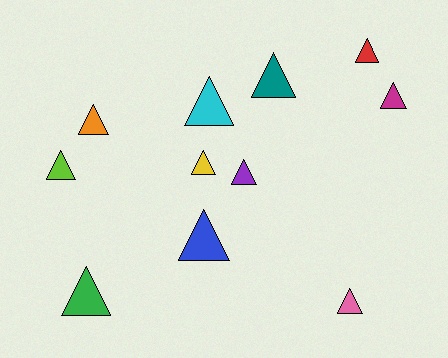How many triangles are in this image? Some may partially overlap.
There are 11 triangles.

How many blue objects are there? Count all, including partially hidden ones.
There is 1 blue object.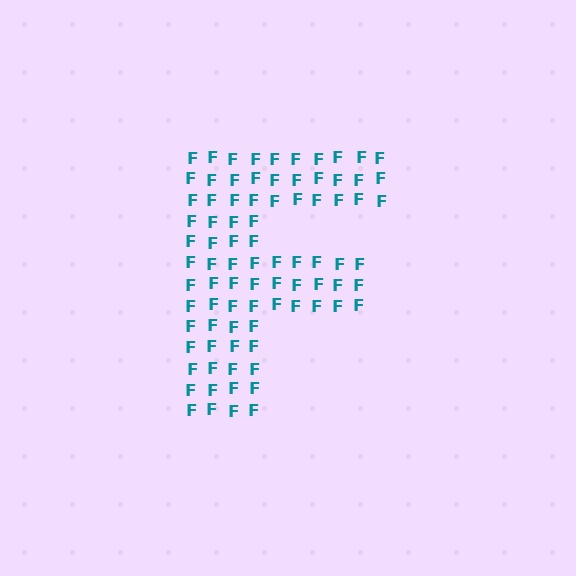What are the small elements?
The small elements are letter F's.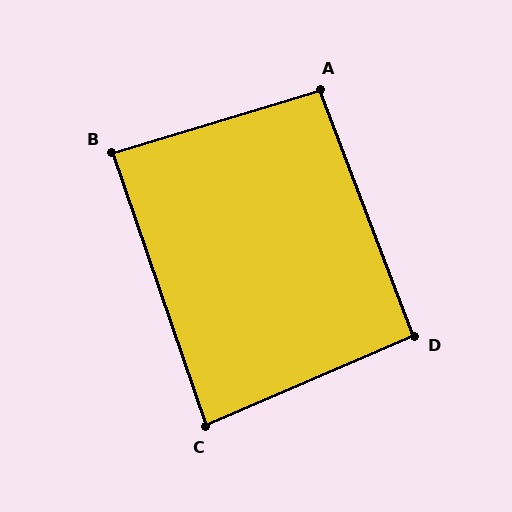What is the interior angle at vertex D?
Approximately 92 degrees (approximately right).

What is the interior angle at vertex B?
Approximately 88 degrees (approximately right).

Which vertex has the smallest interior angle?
C, at approximately 86 degrees.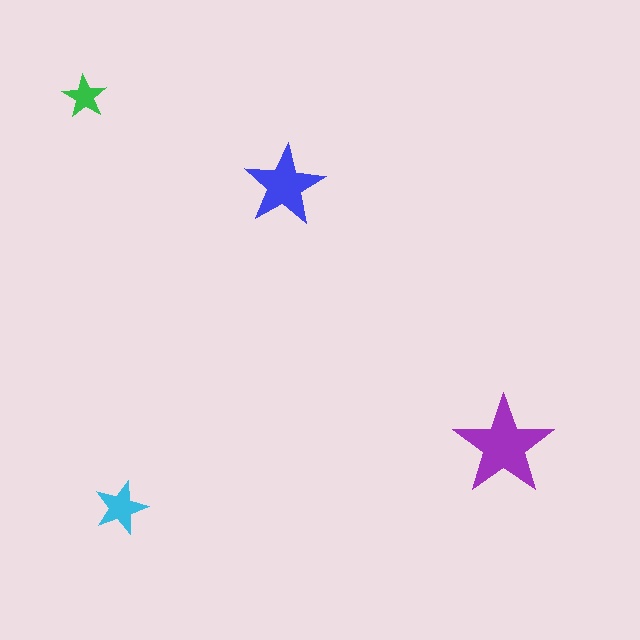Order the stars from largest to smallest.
the purple one, the blue one, the cyan one, the green one.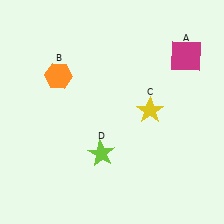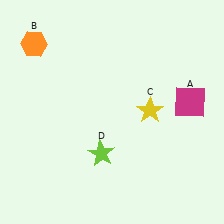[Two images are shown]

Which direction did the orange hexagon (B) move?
The orange hexagon (B) moved up.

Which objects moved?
The objects that moved are: the magenta square (A), the orange hexagon (B).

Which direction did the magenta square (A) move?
The magenta square (A) moved down.